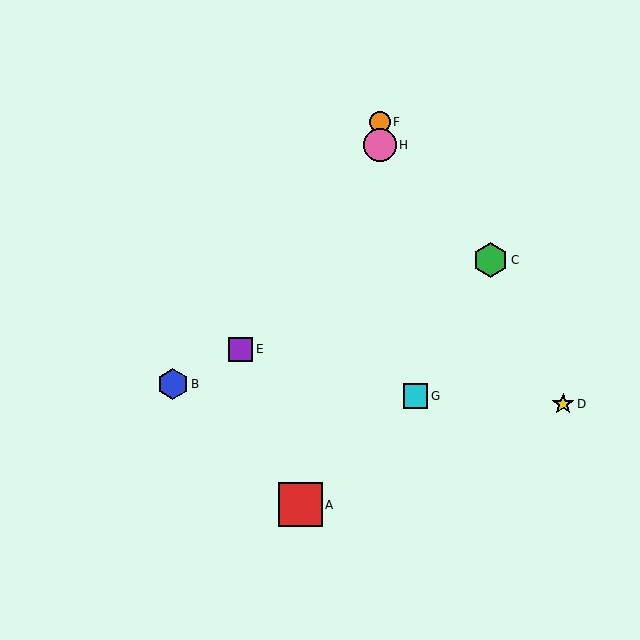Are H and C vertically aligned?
No, H is at x≈380 and C is at x≈491.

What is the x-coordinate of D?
Object D is at x≈563.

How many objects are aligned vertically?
2 objects (F, H) are aligned vertically.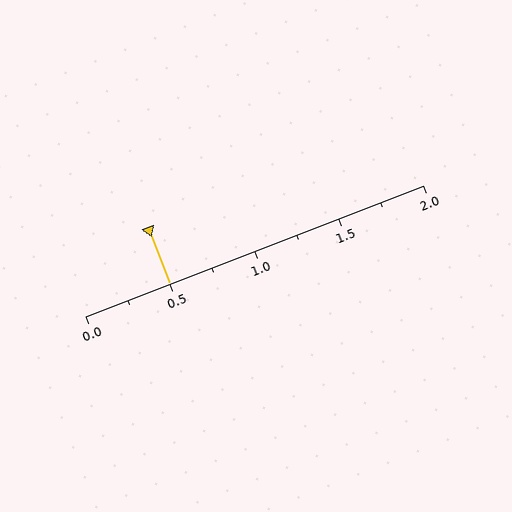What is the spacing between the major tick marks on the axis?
The major ticks are spaced 0.5 apart.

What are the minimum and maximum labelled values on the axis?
The axis runs from 0.0 to 2.0.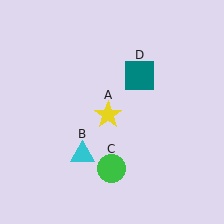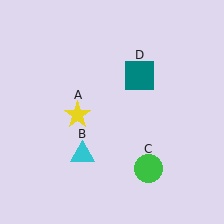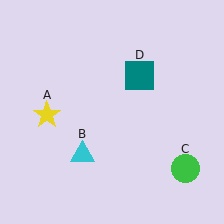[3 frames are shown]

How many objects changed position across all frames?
2 objects changed position: yellow star (object A), green circle (object C).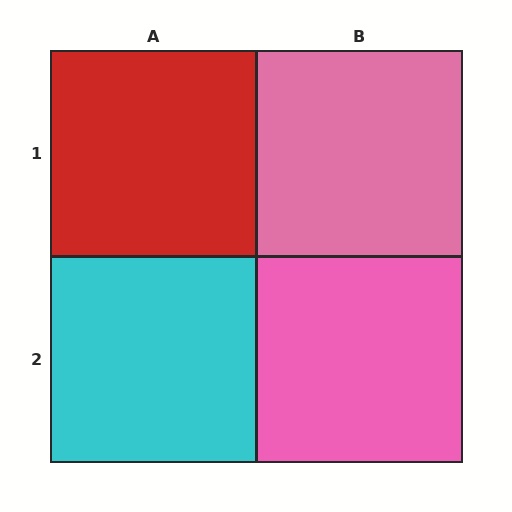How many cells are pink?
2 cells are pink.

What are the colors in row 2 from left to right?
Cyan, pink.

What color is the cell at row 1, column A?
Red.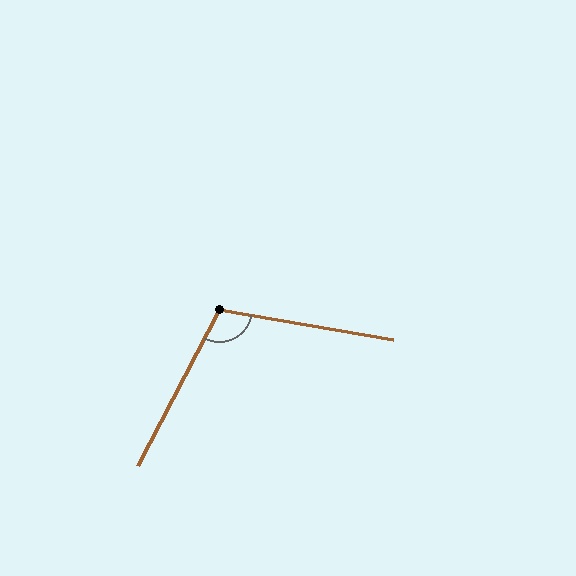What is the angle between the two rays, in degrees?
Approximately 107 degrees.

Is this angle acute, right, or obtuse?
It is obtuse.